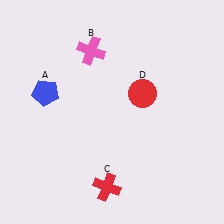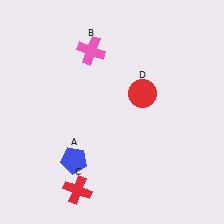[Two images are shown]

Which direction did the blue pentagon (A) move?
The blue pentagon (A) moved down.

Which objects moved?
The objects that moved are: the blue pentagon (A), the red cross (C).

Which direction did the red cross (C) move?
The red cross (C) moved left.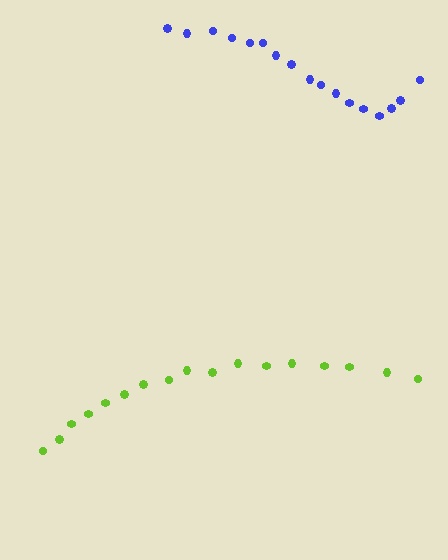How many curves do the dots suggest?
There are 2 distinct paths.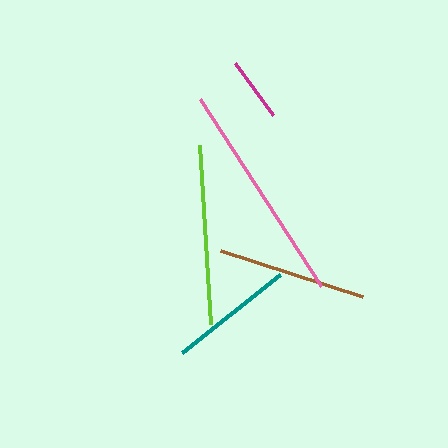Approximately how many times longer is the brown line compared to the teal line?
The brown line is approximately 1.2 times the length of the teal line.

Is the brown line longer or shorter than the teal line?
The brown line is longer than the teal line.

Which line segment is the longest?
The pink line is the longest at approximately 223 pixels.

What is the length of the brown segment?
The brown segment is approximately 149 pixels long.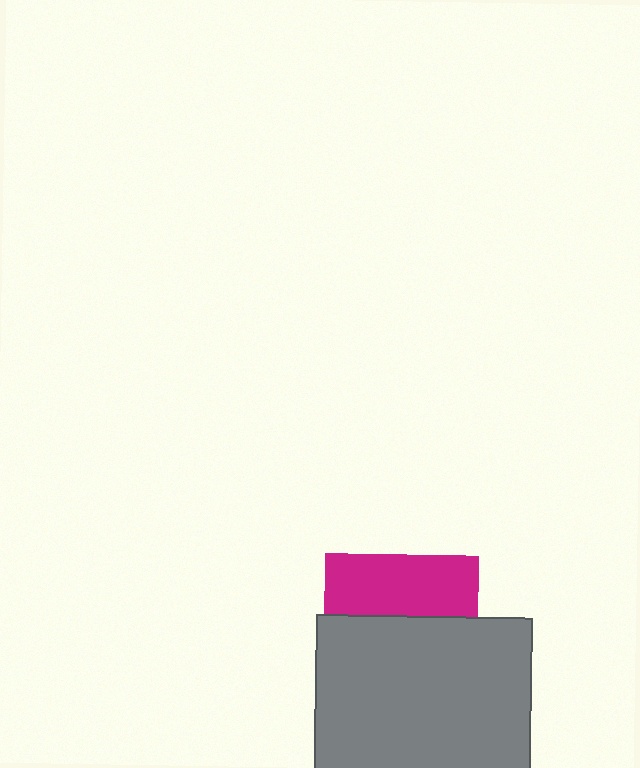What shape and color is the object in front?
The object in front is a gray square.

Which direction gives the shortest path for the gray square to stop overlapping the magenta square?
Moving down gives the shortest separation.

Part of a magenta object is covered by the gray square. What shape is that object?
It is a square.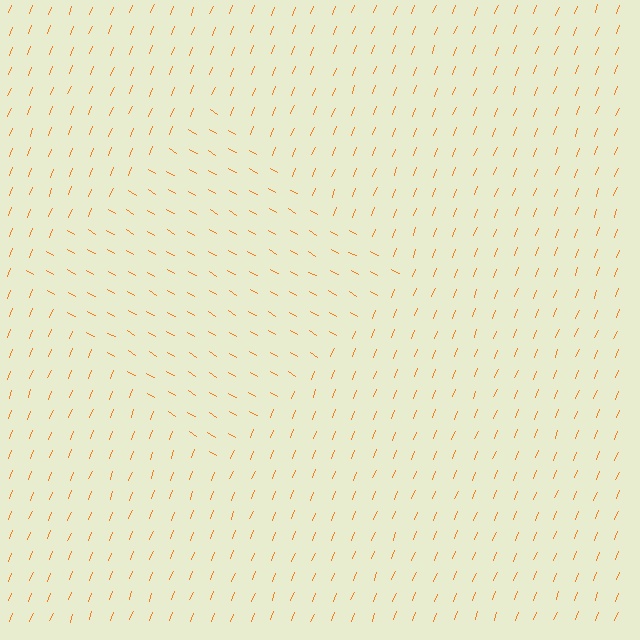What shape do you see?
I see a diamond.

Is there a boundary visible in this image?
Yes, there is a texture boundary formed by a change in line orientation.